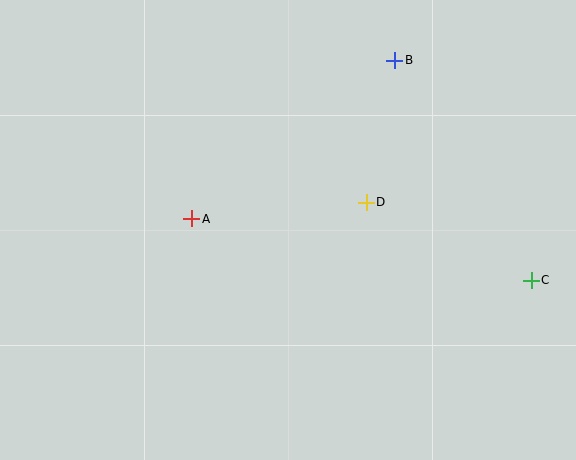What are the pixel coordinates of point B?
Point B is at (395, 60).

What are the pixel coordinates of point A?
Point A is at (192, 219).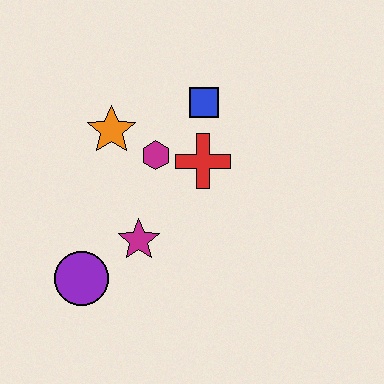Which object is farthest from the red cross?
The purple circle is farthest from the red cross.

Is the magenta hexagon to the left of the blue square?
Yes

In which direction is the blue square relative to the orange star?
The blue square is to the right of the orange star.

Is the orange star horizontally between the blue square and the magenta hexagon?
No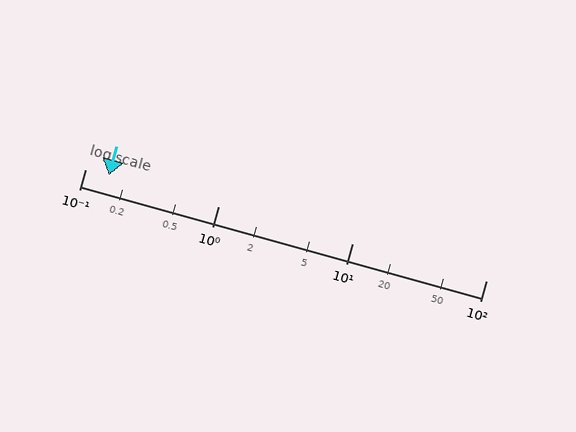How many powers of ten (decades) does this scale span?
The scale spans 3 decades, from 0.1 to 100.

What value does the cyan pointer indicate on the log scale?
The pointer indicates approximately 0.15.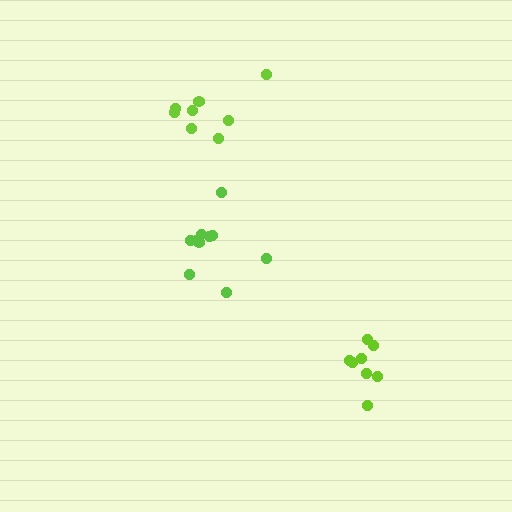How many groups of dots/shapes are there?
There are 3 groups.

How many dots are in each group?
Group 1: 10 dots, Group 2: 8 dots, Group 3: 8 dots (26 total).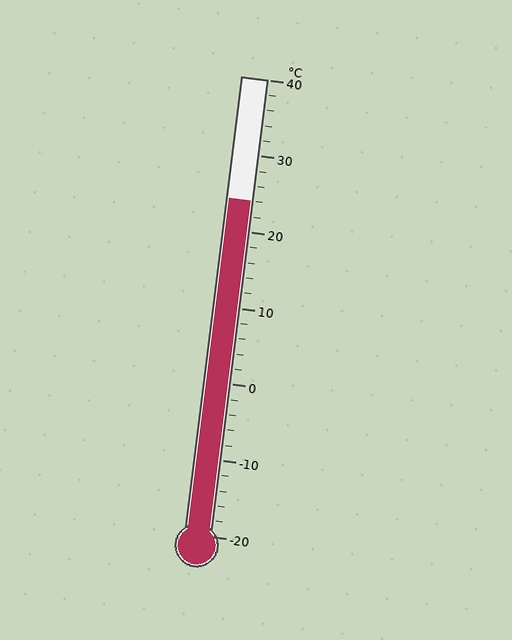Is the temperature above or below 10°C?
The temperature is above 10°C.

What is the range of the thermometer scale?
The thermometer scale ranges from -20°C to 40°C.